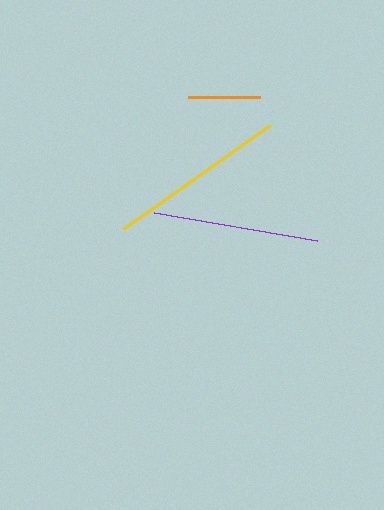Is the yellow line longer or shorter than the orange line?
The yellow line is longer than the orange line.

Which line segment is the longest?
The yellow line is the longest at approximately 179 pixels.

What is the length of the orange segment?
The orange segment is approximately 72 pixels long.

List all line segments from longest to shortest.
From longest to shortest: yellow, purple, orange.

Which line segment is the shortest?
The orange line is the shortest at approximately 72 pixels.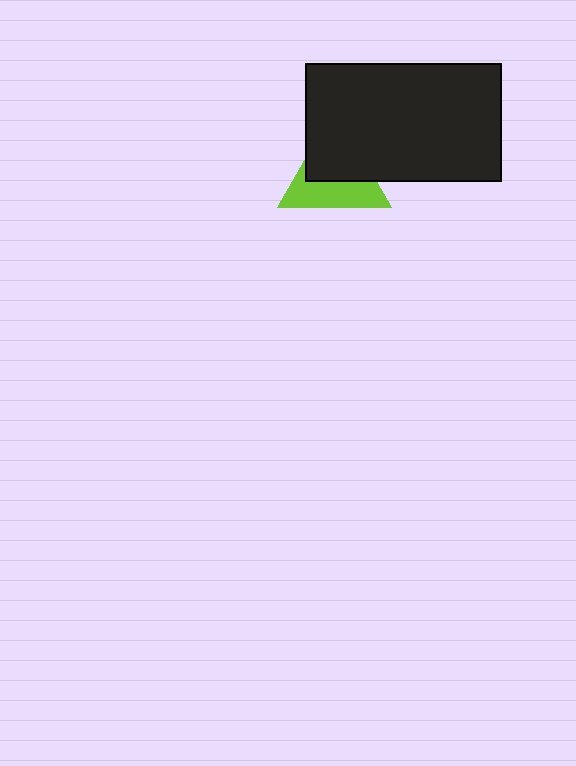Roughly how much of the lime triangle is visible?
About half of it is visible (roughly 48%).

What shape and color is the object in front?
The object in front is a black rectangle.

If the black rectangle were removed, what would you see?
You would see the complete lime triangle.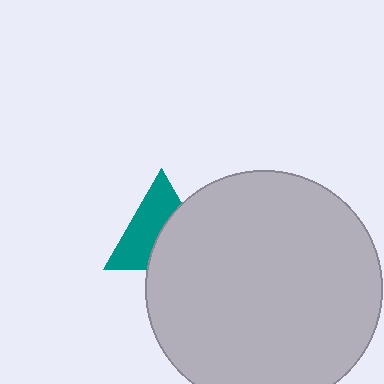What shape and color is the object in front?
The object in front is a light gray circle.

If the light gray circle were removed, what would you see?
You would see the complete teal triangle.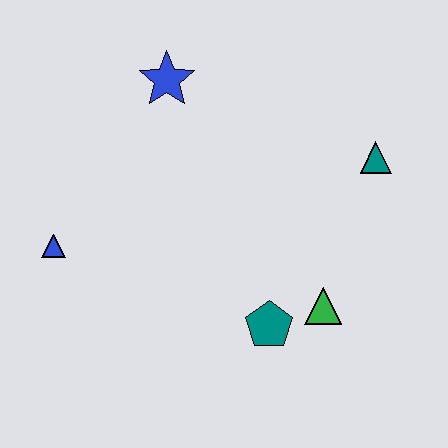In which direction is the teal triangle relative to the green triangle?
The teal triangle is above the green triangle.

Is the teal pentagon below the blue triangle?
Yes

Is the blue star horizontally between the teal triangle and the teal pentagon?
No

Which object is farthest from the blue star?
The green triangle is farthest from the blue star.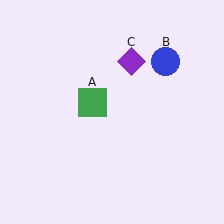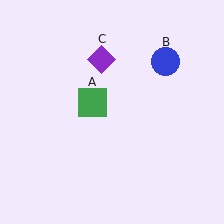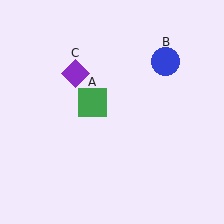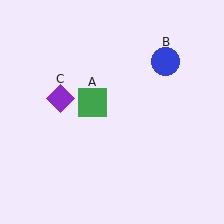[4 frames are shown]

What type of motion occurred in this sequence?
The purple diamond (object C) rotated counterclockwise around the center of the scene.